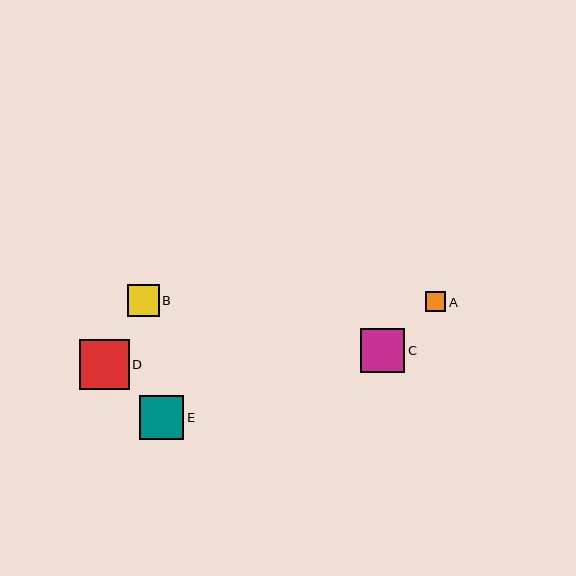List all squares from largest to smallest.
From largest to smallest: D, C, E, B, A.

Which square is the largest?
Square D is the largest with a size of approximately 50 pixels.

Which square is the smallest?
Square A is the smallest with a size of approximately 20 pixels.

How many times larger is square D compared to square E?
Square D is approximately 1.1 times the size of square E.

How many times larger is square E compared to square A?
Square E is approximately 2.2 times the size of square A.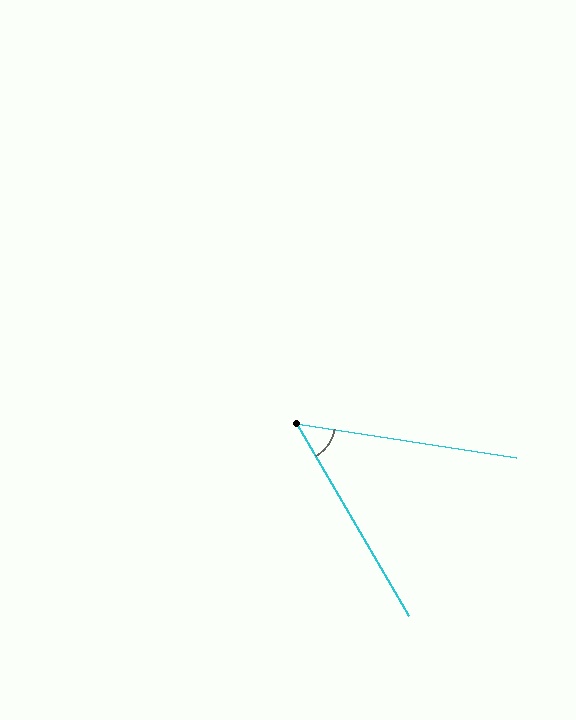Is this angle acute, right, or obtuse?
It is acute.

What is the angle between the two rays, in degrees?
Approximately 51 degrees.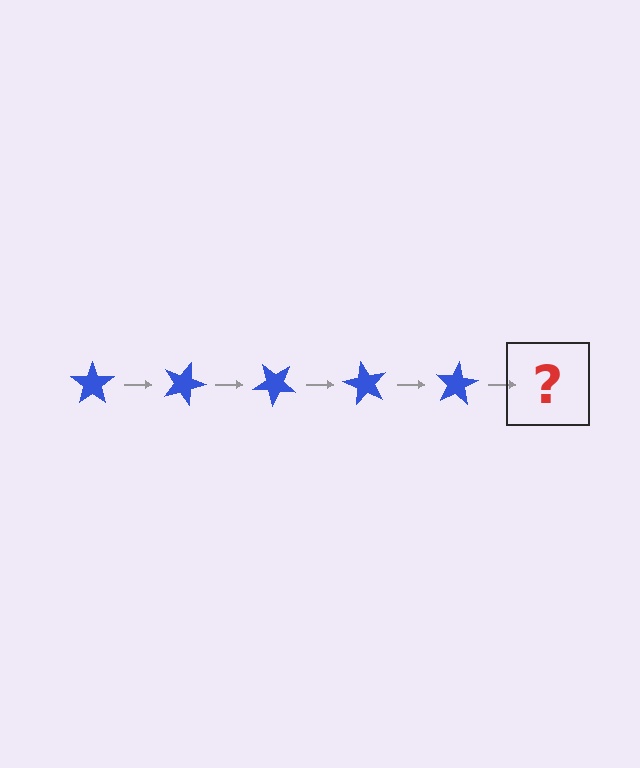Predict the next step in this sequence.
The next step is a blue star rotated 100 degrees.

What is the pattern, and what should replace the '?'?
The pattern is that the star rotates 20 degrees each step. The '?' should be a blue star rotated 100 degrees.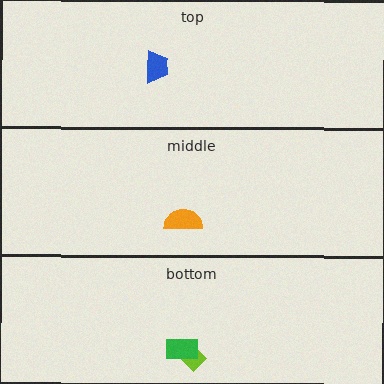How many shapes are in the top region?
1.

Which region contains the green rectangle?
The bottom region.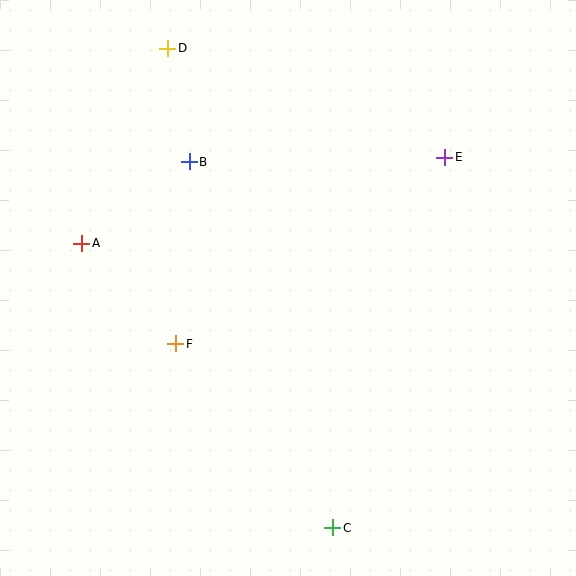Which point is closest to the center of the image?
Point F at (176, 344) is closest to the center.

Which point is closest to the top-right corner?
Point E is closest to the top-right corner.